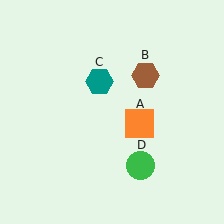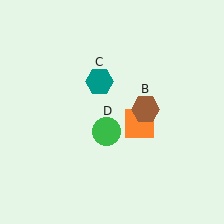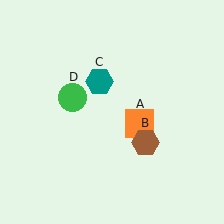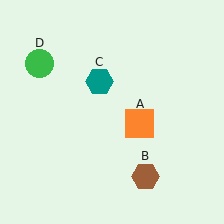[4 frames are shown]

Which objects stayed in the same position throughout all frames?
Orange square (object A) and teal hexagon (object C) remained stationary.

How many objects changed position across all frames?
2 objects changed position: brown hexagon (object B), green circle (object D).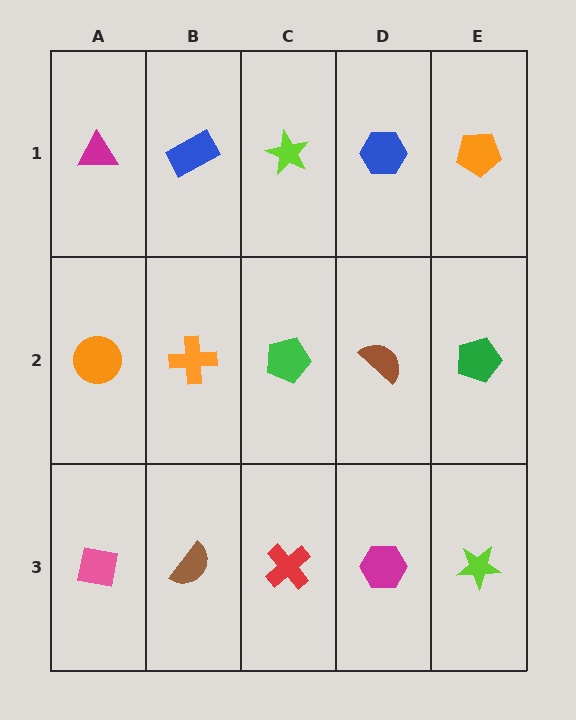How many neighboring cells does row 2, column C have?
4.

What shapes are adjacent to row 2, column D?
A blue hexagon (row 1, column D), a magenta hexagon (row 3, column D), a green pentagon (row 2, column C), a green pentagon (row 2, column E).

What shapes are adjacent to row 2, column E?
An orange pentagon (row 1, column E), a lime star (row 3, column E), a brown semicircle (row 2, column D).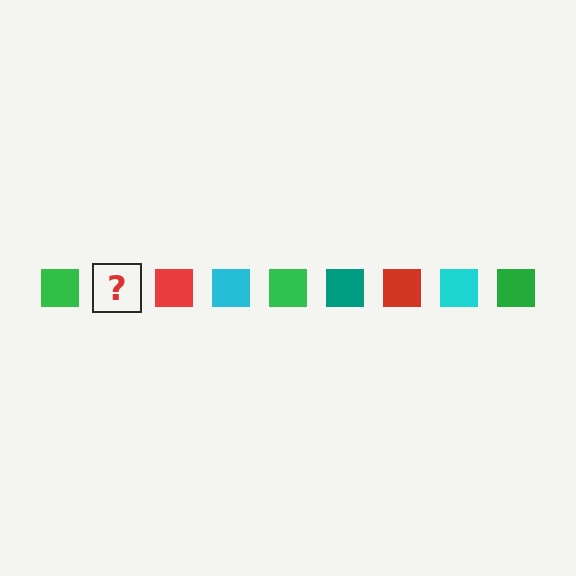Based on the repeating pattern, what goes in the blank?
The blank should be a teal square.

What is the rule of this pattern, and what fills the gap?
The rule is that the pattern cycles through green, teal, red, cyan squares. The gap should be filled with a teal square.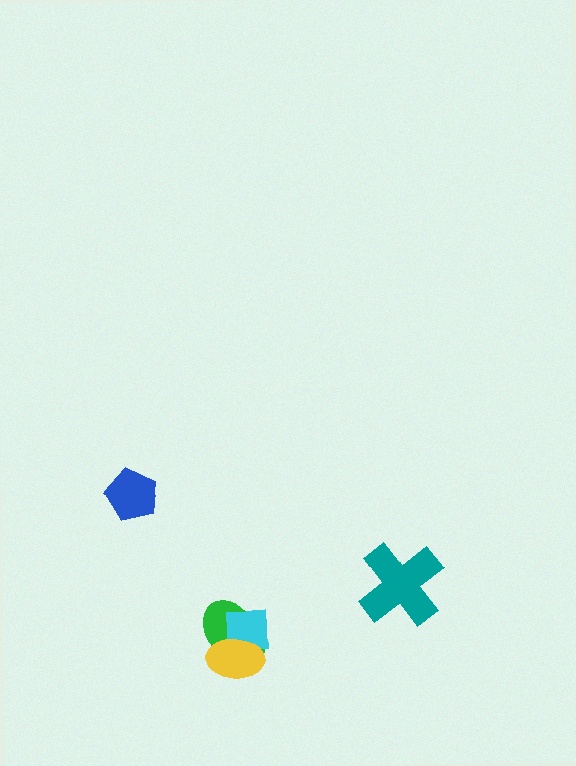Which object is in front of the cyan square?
The yellow ellipse is in front of the cyan square.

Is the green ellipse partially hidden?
Yes, it is partially covered by another shape.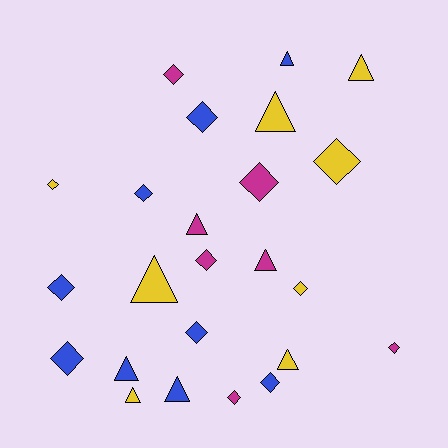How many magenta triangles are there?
There are 2 magenta triangles.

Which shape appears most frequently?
Diamond, with 14 objects.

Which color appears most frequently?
Blue, with 9 objects.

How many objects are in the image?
There are 24 objects.